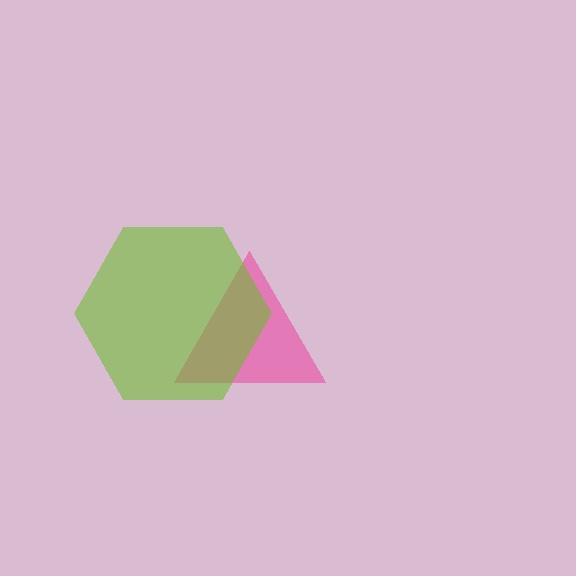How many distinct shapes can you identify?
There are 2 distinct shapes: a pink triangle, a lime hexagon.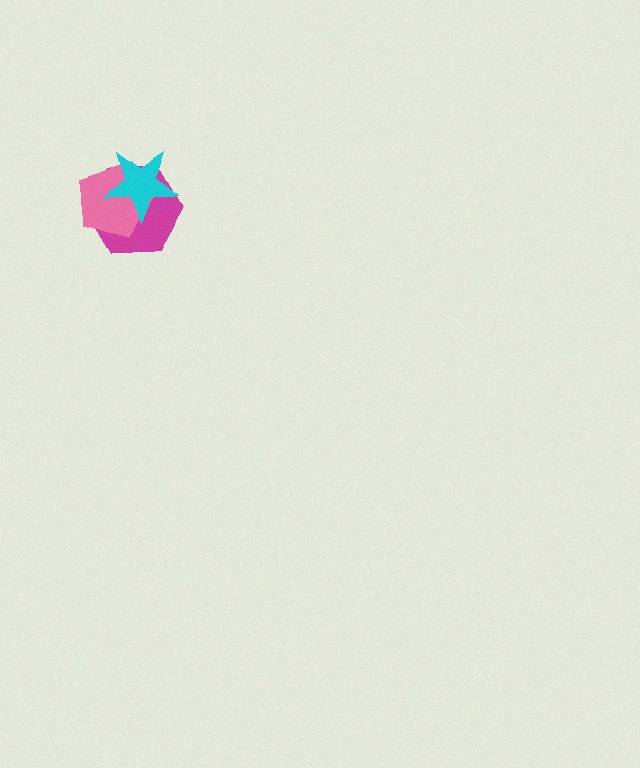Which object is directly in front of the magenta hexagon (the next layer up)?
The pink pentagon is directly in front of the magenta hexagon.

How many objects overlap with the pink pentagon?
2 objects overlap with the pink pentagon.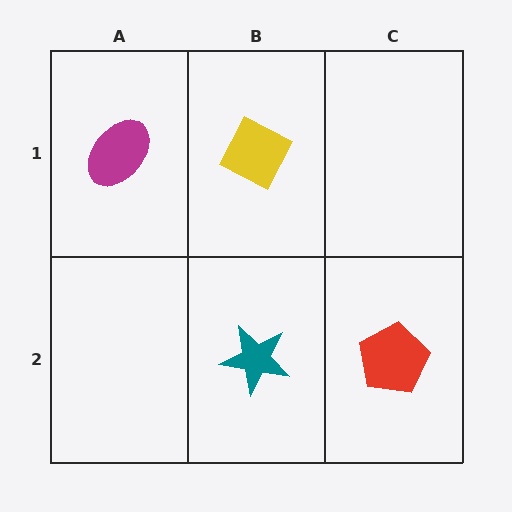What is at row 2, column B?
A teal star.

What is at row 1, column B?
A yellow diamond.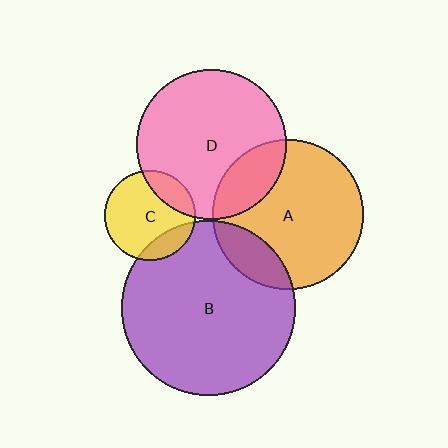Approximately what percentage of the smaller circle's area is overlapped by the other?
Approximately 20%.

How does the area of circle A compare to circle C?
Approximately 2.8 times.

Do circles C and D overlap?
Yes.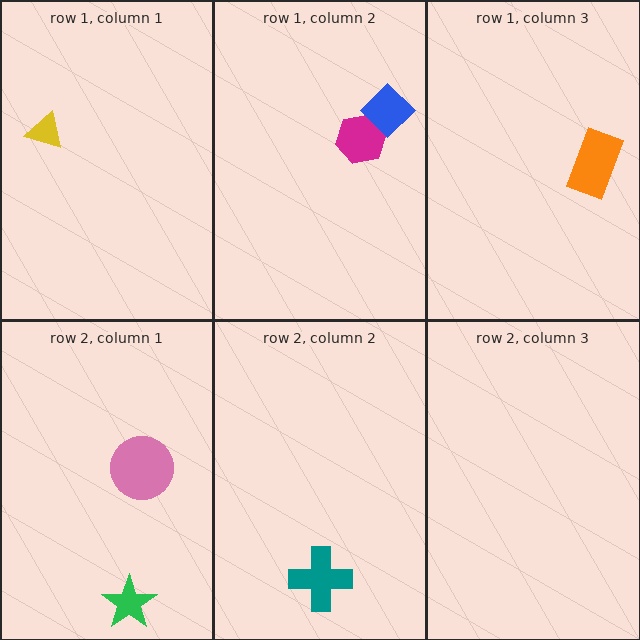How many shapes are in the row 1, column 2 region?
2.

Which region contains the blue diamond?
The row 1, column 2 region.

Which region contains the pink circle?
The row 2, column 1 region.